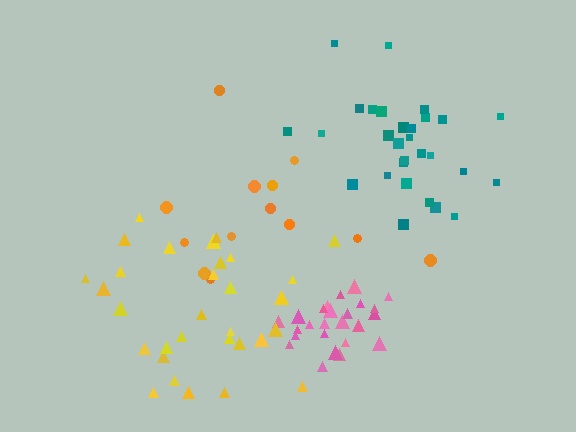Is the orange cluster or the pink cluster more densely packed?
Pink.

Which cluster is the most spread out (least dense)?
Orange.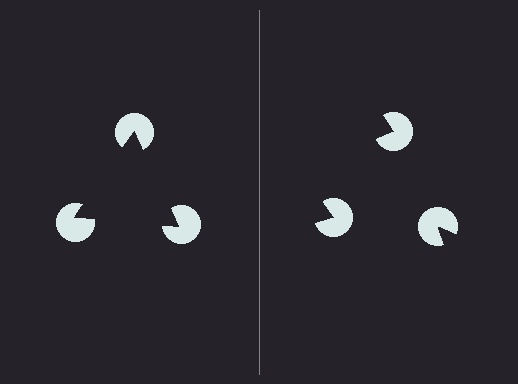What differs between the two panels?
The pac-man discs are positioned identically on both sides; only the wedge orientations differ. On the left they align to a triangle; on the right they are misaligned.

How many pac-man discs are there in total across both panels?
6 — 3 on each side.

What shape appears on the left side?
An illusory triangle.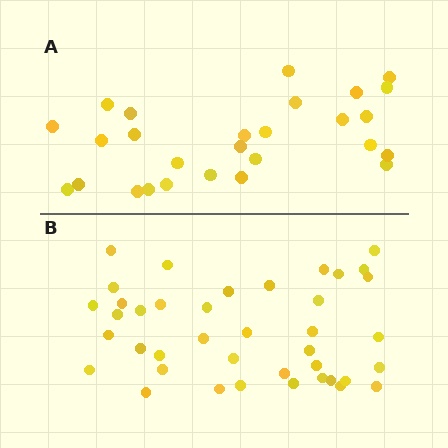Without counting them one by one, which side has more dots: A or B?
Region B (the bottom region) has more dots.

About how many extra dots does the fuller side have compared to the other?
Region B has approximately 15 more dots than region A.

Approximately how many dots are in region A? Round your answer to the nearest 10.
About 30 dots. (The exact count is 27, which rounds to 30.)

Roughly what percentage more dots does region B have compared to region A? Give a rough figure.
About 50% more.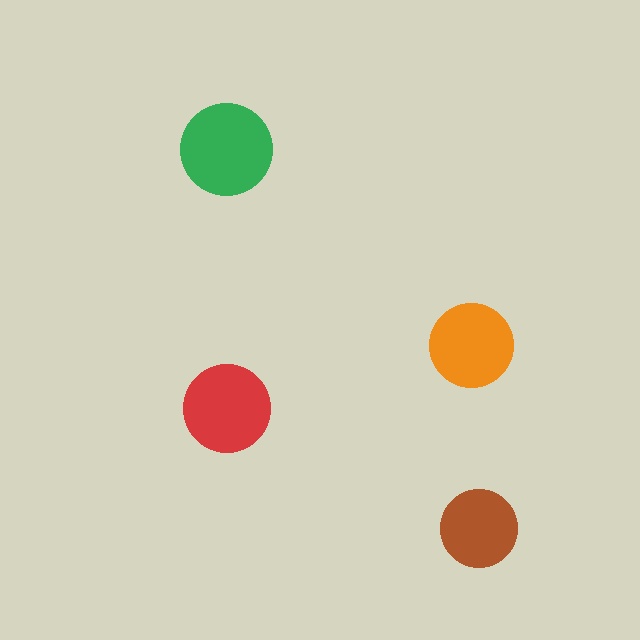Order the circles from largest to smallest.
the green one, the red one, the orange one, the brown one.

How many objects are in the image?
There are 4 objects in the image.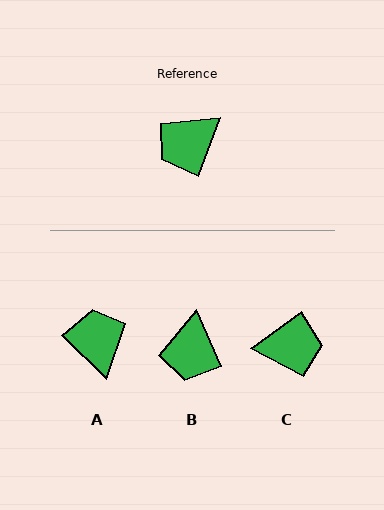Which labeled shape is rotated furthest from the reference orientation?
C, about 147 degrees away.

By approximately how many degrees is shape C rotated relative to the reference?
Approximately 147 degrees counter-clockwise.